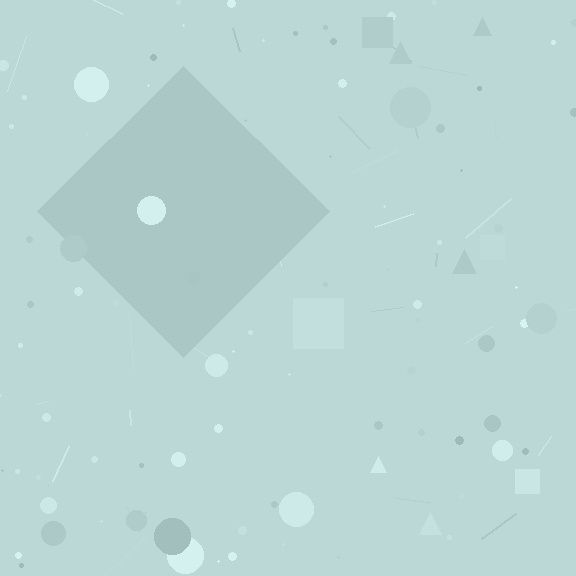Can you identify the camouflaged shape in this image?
The camouflaged shape is a diamond.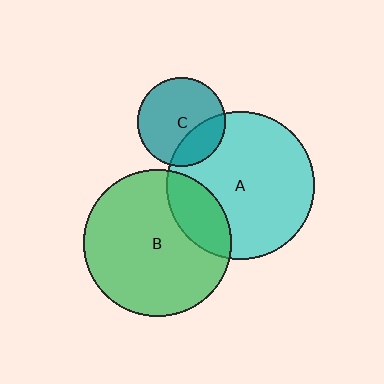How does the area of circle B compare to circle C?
Approximately 2.8 times.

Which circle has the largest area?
Circle A (cyan).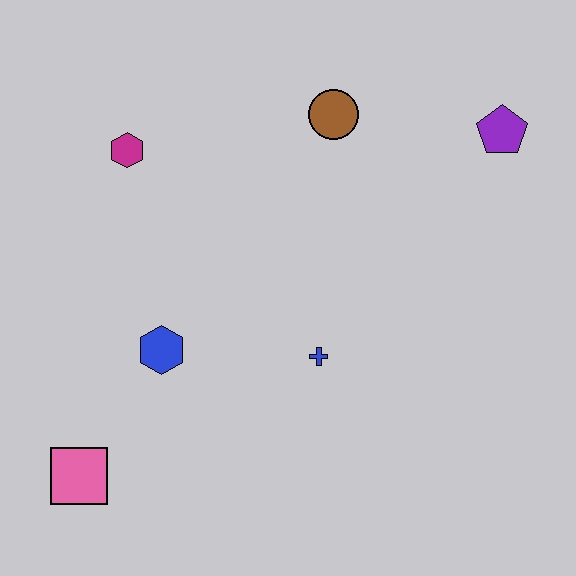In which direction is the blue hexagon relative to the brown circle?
The blue hexagon is below the brown circle.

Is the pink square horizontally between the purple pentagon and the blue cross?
No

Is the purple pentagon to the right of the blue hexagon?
Yes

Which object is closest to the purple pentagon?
The brown circle is closest to the purple pentagon.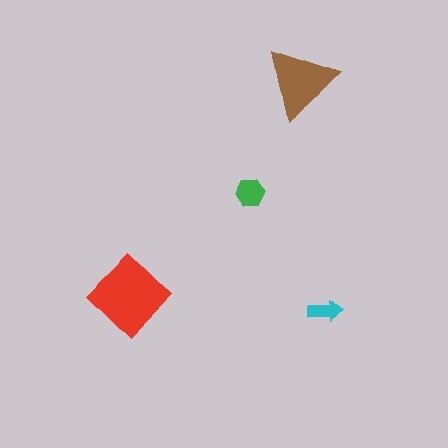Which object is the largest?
The red diamond.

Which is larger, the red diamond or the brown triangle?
The red diamond.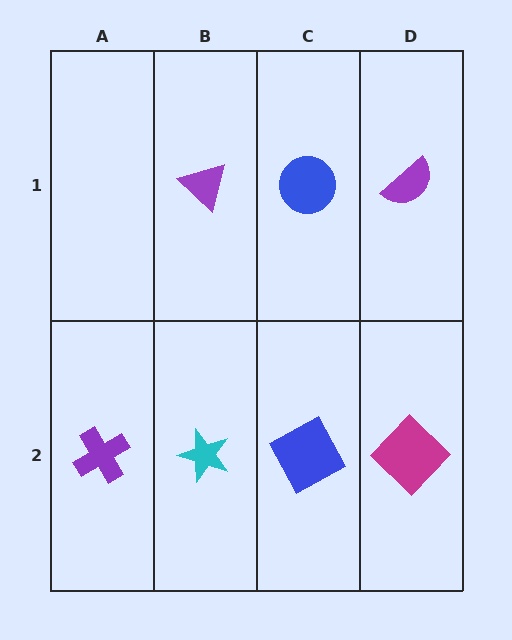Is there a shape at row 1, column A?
No, that cell is empty.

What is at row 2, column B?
A cyan star.